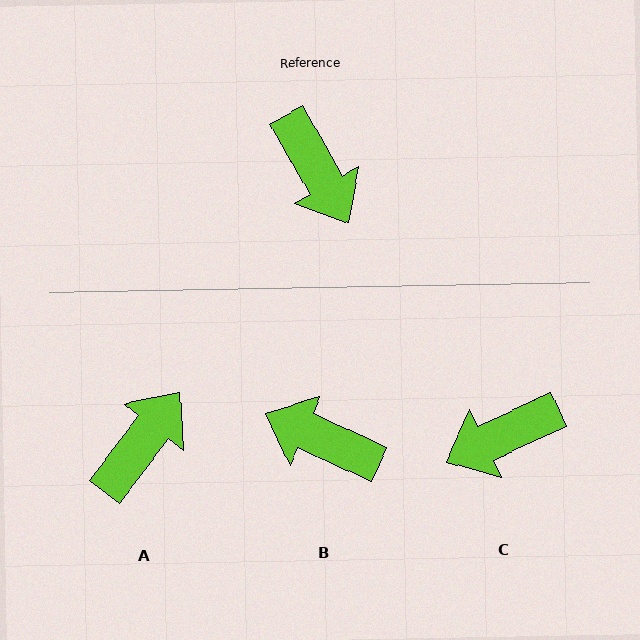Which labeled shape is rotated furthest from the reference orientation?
B, about 144 degrees away.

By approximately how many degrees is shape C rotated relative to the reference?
Approximately 95 degrees clockwise.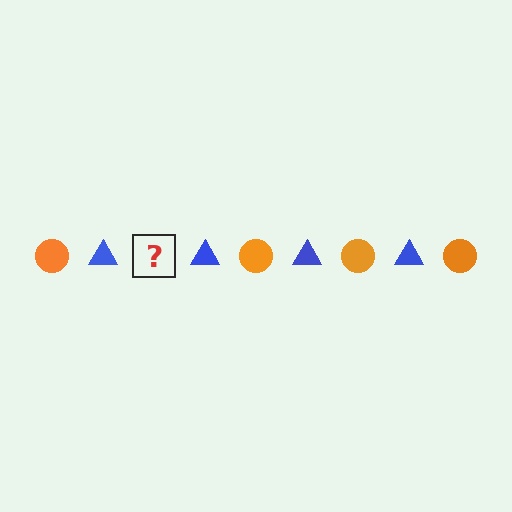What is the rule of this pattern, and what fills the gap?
The rule is that the pattern alternates between orange circle and blue triangle. The gap should be filled with an orange circle.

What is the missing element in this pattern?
The missing element is an orange circle.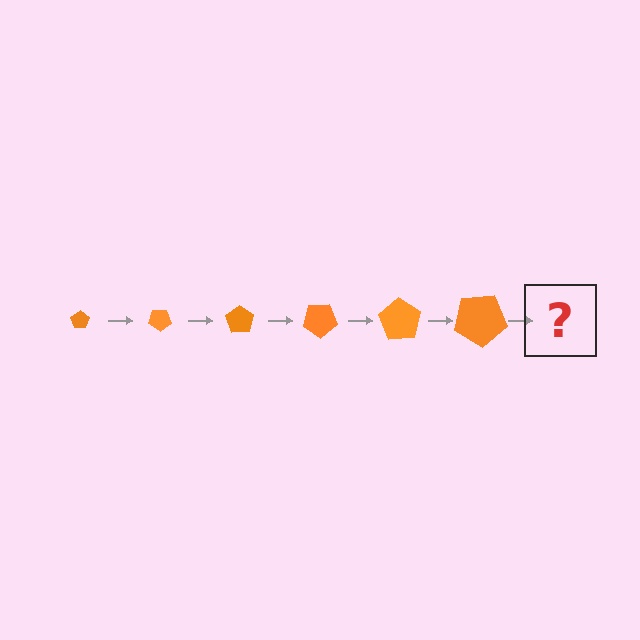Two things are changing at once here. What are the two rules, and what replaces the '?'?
The two rules are that the pentagon grows larger each step and it rotates 35 degrees each step. The '?' should be a pentagon, larger than the previous one and rotated 210 degrees from the start.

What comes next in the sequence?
The next element should be a pentagon, larger than the previous one and rotated 210 degrees from the start.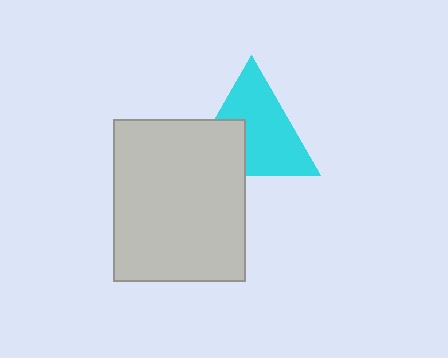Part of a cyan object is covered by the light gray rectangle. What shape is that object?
It is a triangle.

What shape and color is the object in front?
The object in front is a light gray rectangle.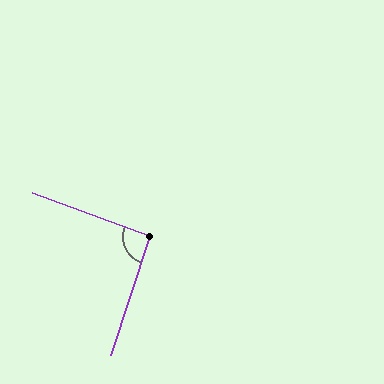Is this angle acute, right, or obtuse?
It is approximately a right angle.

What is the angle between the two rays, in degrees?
Approximately 92 degrees.